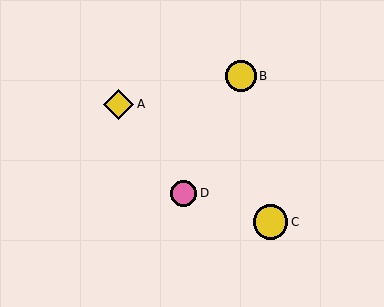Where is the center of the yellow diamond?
The center of the yellow diamond is at (118, 104).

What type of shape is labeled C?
Shape C is a yellow circle.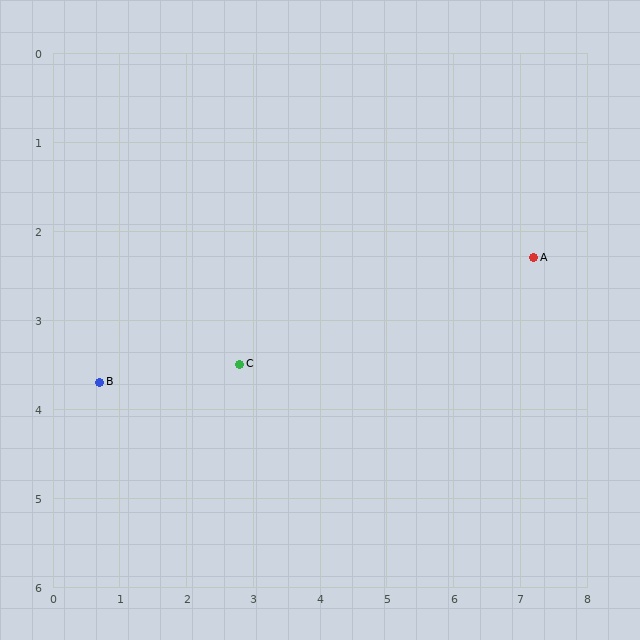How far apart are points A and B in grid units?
Points A and B are about 6.6 grid units apart.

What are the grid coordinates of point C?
Point C is at approximately (2.8, 3.5).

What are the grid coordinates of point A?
Point A is at approximately (7.2, 2.3).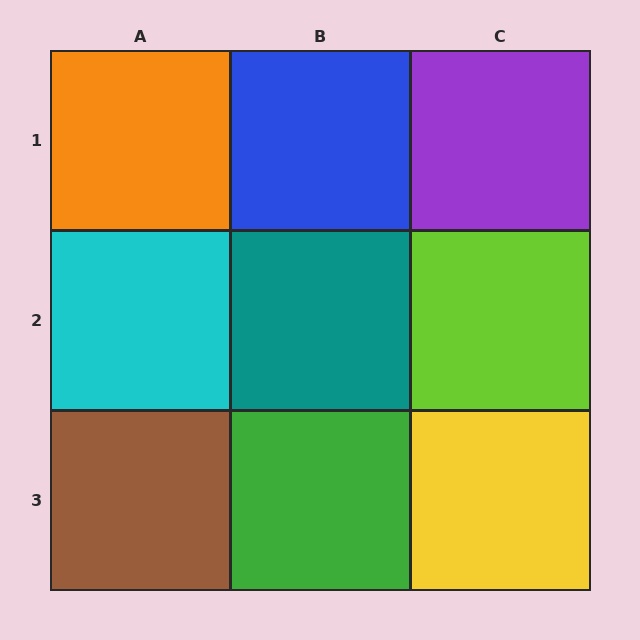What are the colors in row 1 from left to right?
Orange, blue, purple.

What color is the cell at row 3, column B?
Green.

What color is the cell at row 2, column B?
Teal.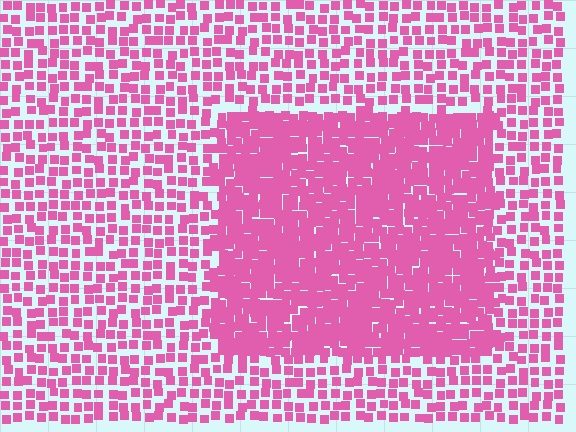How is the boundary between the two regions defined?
The boundary is defined by a change in element density (approximately 2.1x ratio). All elements are the same color, size, and shape.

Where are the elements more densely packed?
The elements are more densely packed inside the rectangle boundary.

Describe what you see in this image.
The image contains small pink elements arranged at two different densities. A rectangle-shaped region is visible where the elements are more densely packed than the surrounding area.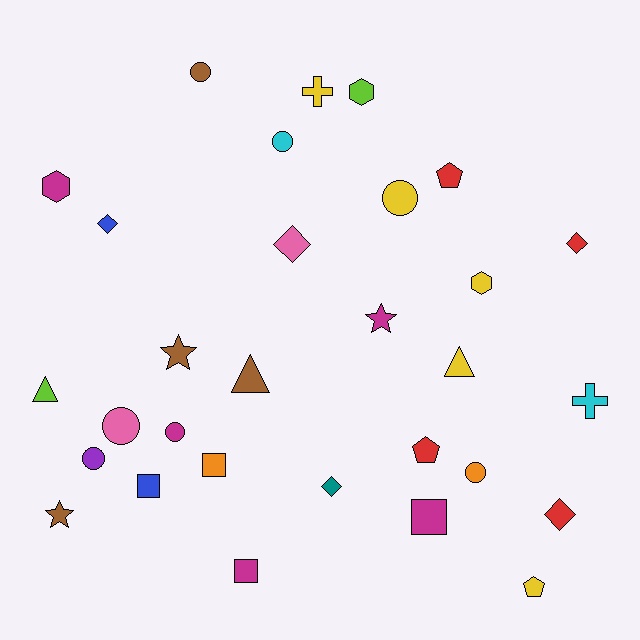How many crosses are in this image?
There are 2 crosses.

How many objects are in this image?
There are 30 objects.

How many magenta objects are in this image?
There are 5 magenta objects.